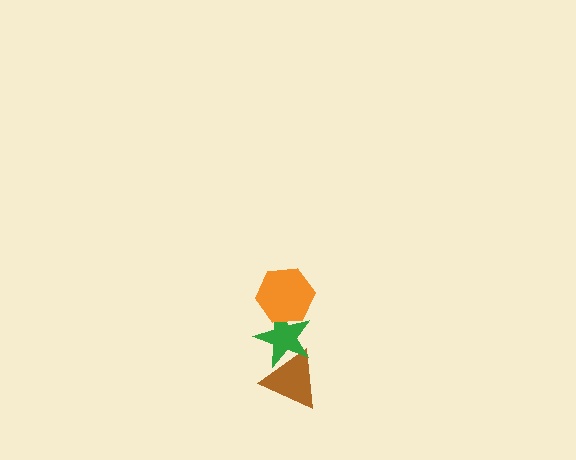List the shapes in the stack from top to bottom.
From top to bottom: the orange hexagon, the green star, the brown triangle.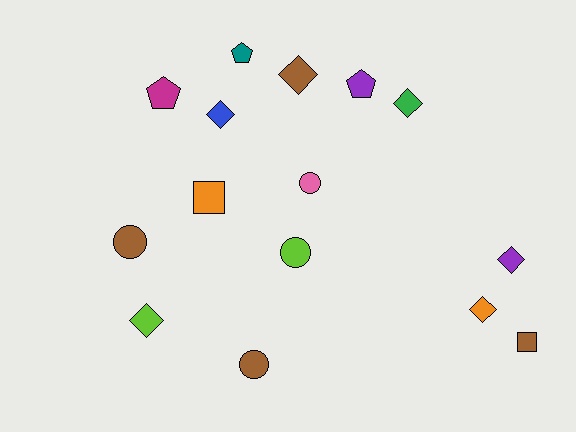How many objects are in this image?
There are 15 objects.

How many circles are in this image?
There are 4 circles.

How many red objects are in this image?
There are no red objects.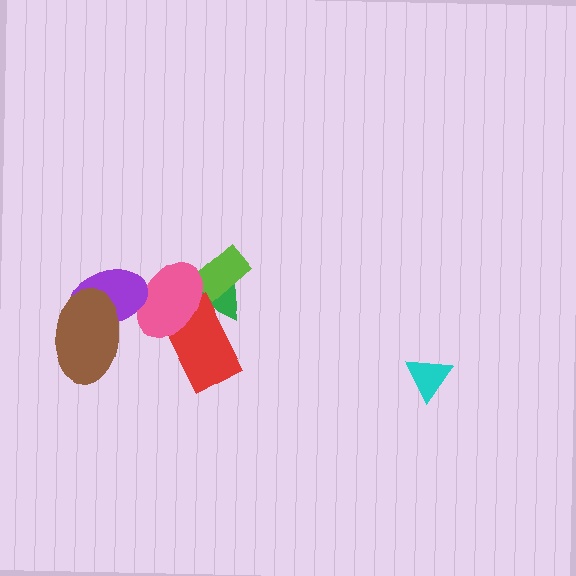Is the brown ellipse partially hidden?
No, no other shape covers it.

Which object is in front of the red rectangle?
The pink ellipse is in front of the red rectangle.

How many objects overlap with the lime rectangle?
2 objects overlap with the lime rectangle.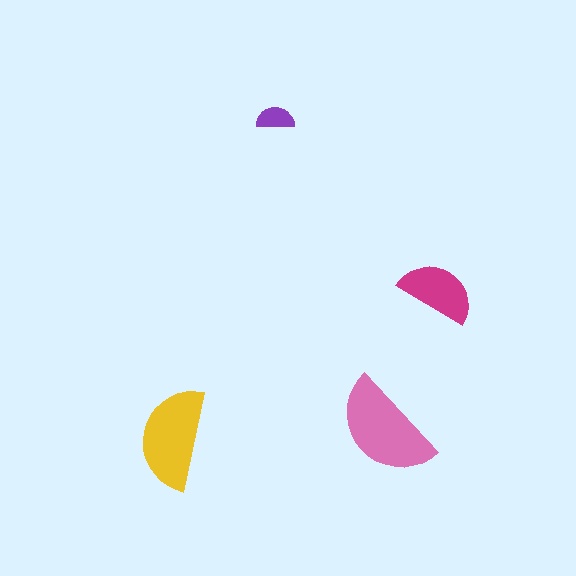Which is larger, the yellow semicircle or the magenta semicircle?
The yellow one.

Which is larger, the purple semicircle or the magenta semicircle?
The magenta one.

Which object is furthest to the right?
The magenta semicircle is rightmost.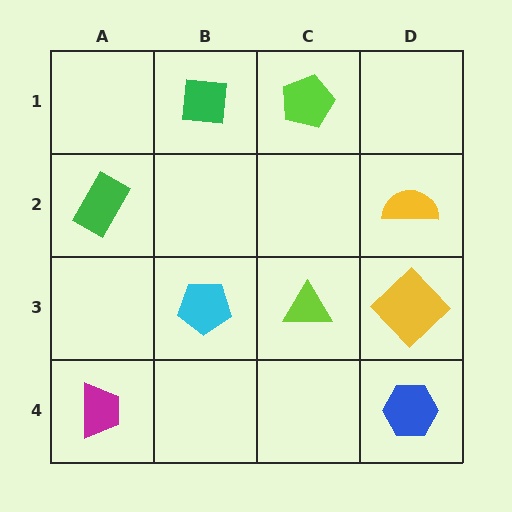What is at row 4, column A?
A magenta trapezoid.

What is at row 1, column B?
A green square.